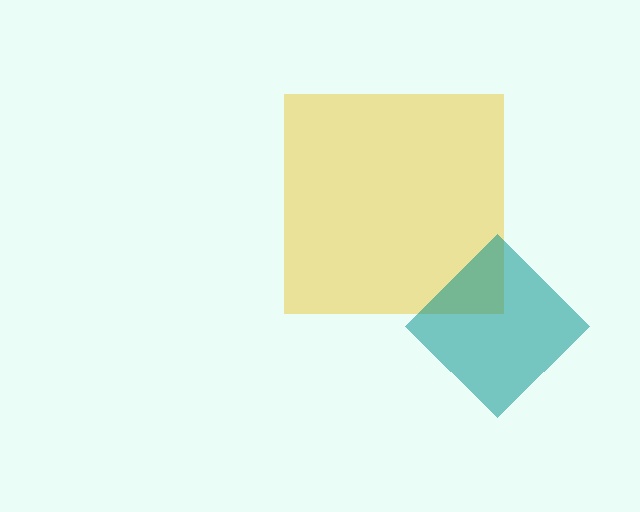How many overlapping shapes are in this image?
There are 2 overlapping shapes in the image.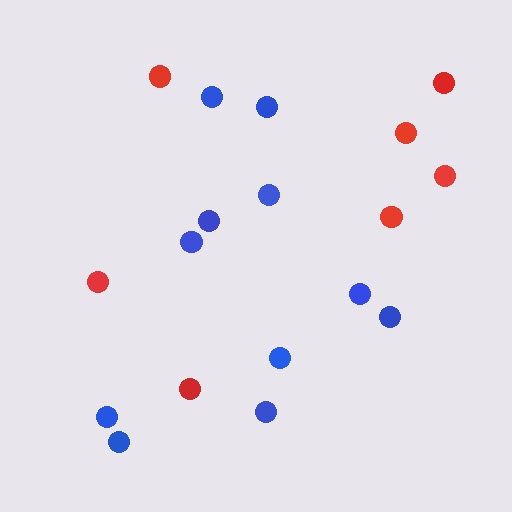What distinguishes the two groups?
There are 2 groups: one group of blue circles (11) and one group of red circles (7).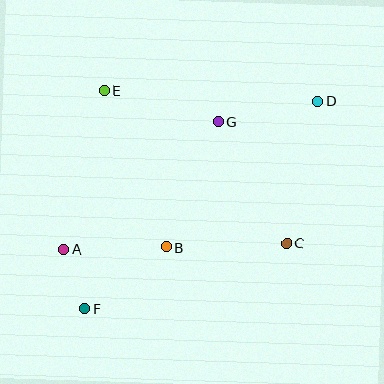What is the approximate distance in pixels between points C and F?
The distance between C and F is approximately 212 pixels.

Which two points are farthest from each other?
Points D and F are farthest from each other.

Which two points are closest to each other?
Points A and F are closest to each other.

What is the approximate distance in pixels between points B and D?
The distance between B and D is approximately 210 pixels.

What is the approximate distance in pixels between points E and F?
The distance between E and F is approximately 219 pixels.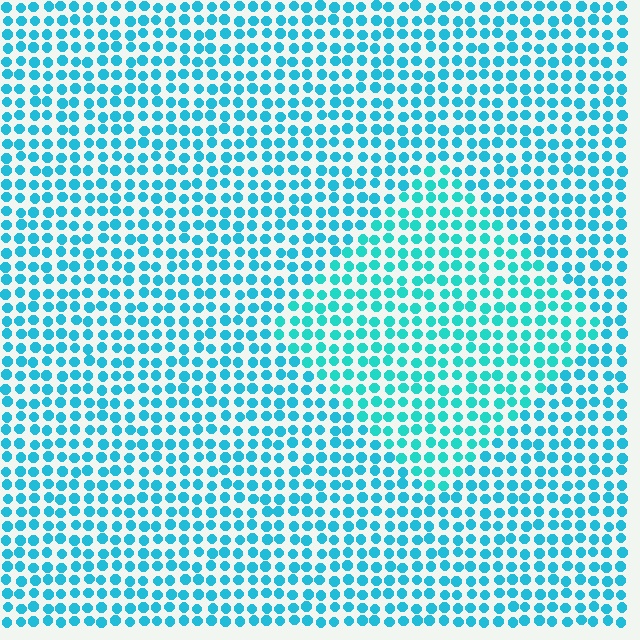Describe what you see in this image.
The image is filled with small cyan elements in a uniform arrangement. A diamond-shaped region is visible where the elements are tinted to a slightly different hue, forming a subtle color boundary.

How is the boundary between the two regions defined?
The boundary is defined purely by a slight shift in hue (about 16 degrees). Spacing, size, and orientation are identical on both sides.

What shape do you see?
I see a diamond.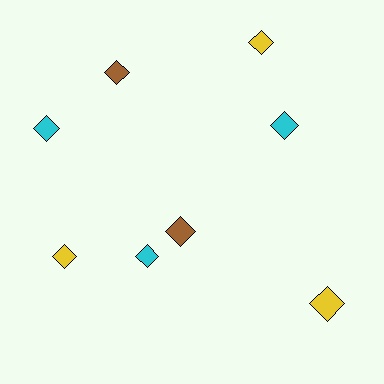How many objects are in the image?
There are 8 objects.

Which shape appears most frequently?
Diamond, with 8 objects.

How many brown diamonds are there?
There are 2 brown diamonds.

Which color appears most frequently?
Cyan, with 3 objects.